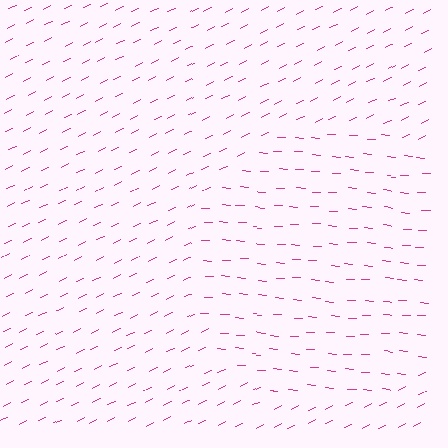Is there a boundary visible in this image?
Yes, there is a texture boundary formed by a change in line orientation.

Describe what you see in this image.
The image is filled with small magenta line segments. A circle region in the image has lines oriented differently from the surrounding lines, creating a visible texture boundary.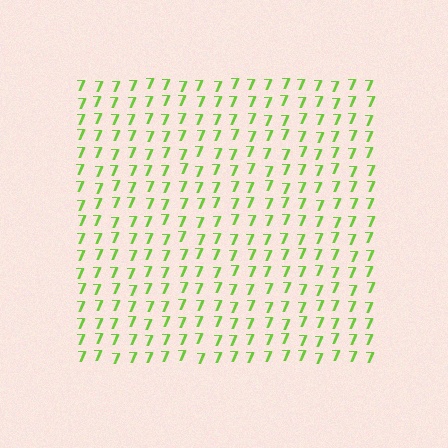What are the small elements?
The small elements are digit 7's.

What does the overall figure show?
The overall figure shows a square.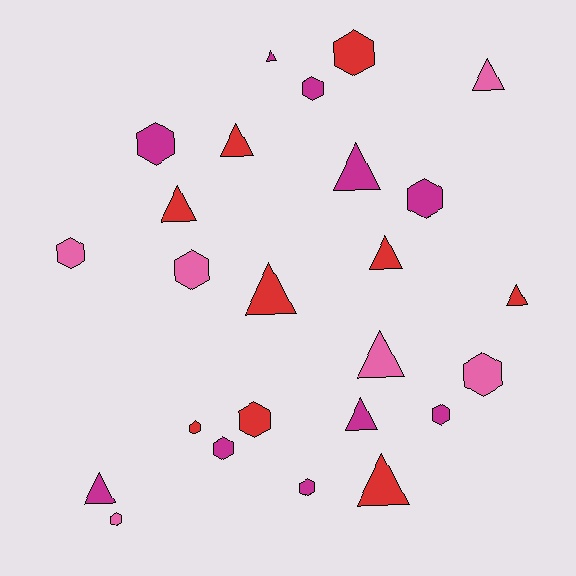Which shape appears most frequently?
Hexagon, with 13 objects.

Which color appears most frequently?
Magenta, with 10 objects.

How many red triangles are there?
There are 6 red triangles.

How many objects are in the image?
There are 25 objects.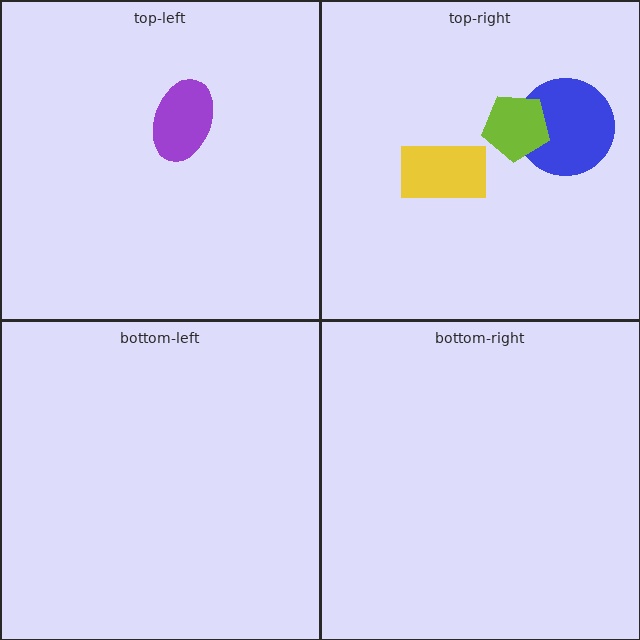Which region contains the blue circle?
The top-right region.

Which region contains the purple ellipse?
The top-left region.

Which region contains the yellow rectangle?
The top-right region.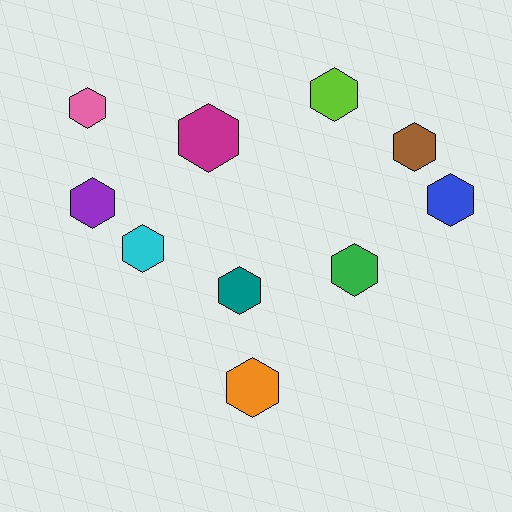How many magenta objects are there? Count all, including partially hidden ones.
There is 1 magenta object.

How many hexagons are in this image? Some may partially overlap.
There are 10 hexagons.